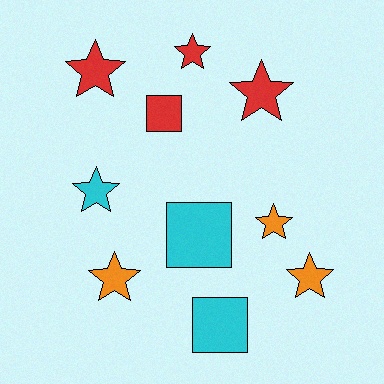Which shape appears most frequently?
Star, with 7 objects.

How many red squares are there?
There is 1 red square.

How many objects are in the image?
There are 10 objects.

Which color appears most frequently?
Red, with 4 objects.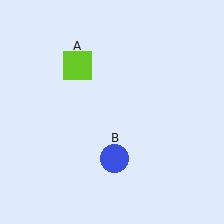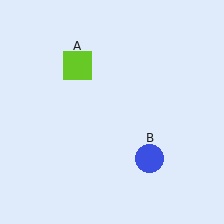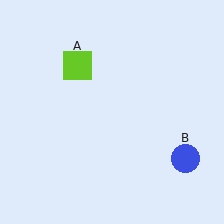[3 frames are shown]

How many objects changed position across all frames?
1 object changed position: blue circle (object B).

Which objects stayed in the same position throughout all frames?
Lime square (object A) remained stationary.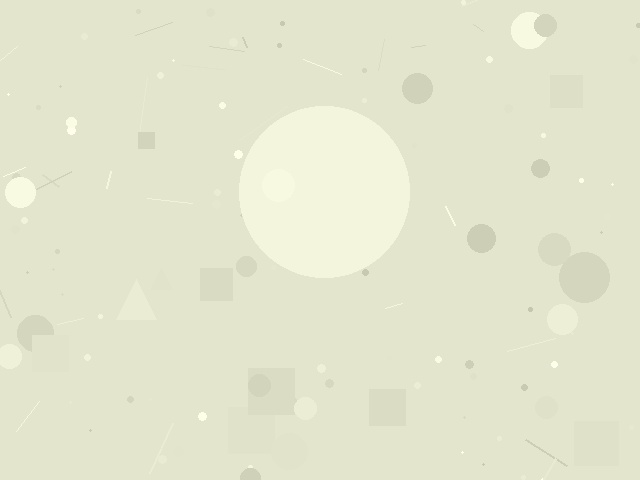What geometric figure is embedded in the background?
A circle is embedded in the background.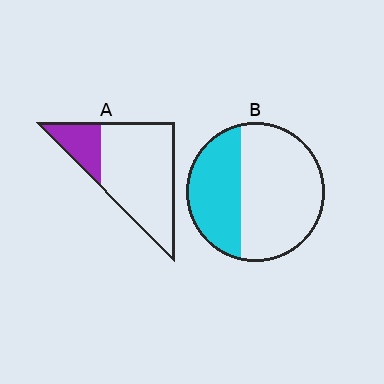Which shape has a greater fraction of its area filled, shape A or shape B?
Shape B.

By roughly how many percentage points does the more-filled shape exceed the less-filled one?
By roughly 15 percentage points (B over A).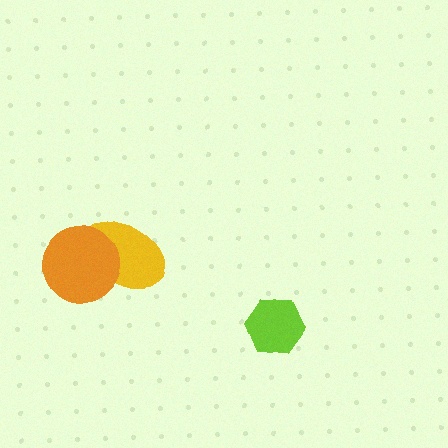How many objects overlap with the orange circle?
1 object overlaps with the orange circle.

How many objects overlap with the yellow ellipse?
1 object overlaps with the yellow ellipse.